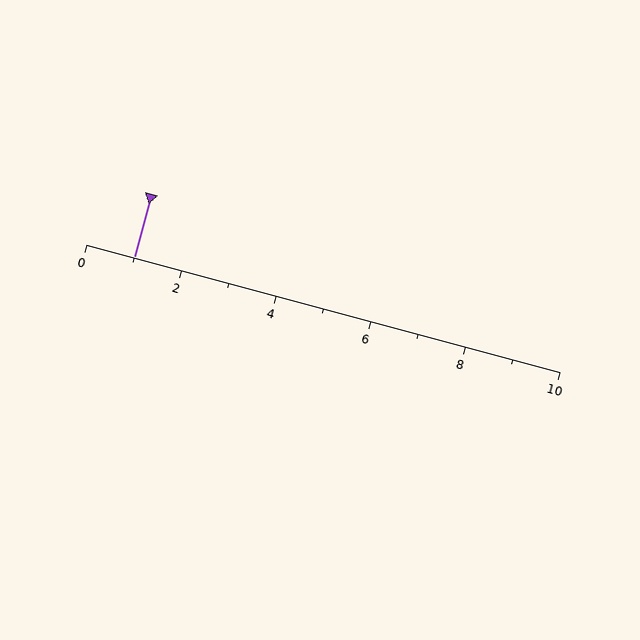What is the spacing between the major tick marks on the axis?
The major ticks are spaced 2 apart.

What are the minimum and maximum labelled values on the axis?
The axis runs from 0 to 10.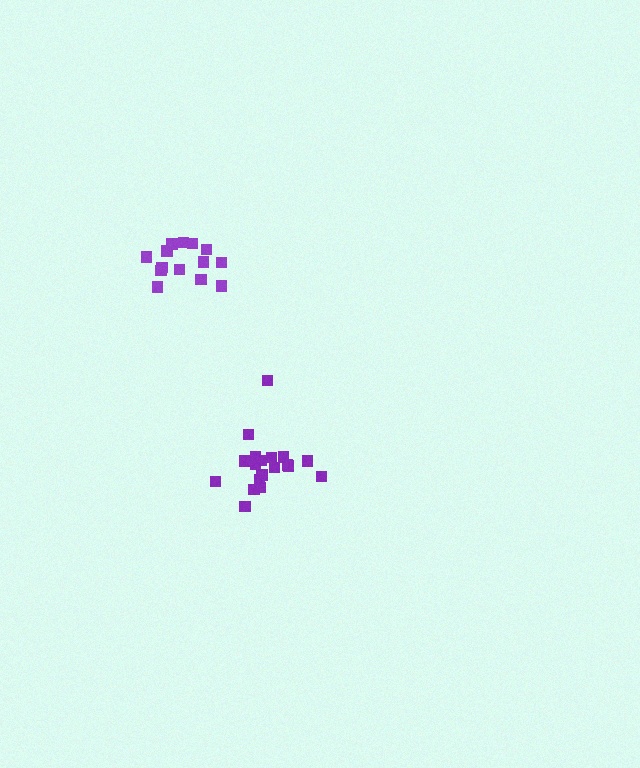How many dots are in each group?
Group 1: 14 dots, Group 2: 19 dots (33 total).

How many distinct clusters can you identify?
There are 2 distinct clusters.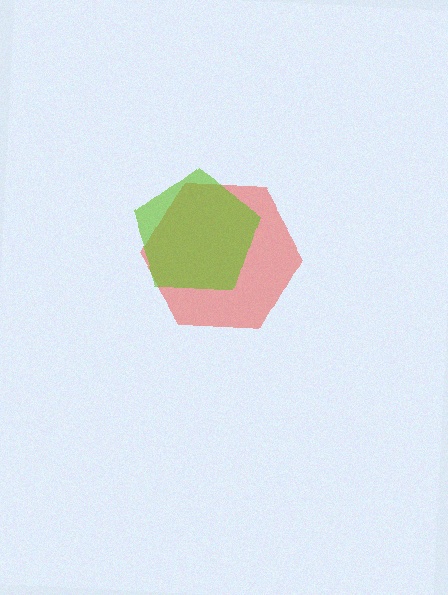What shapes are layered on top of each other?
The layered shapes are: a red hexagon, a lime pentagon.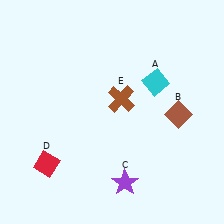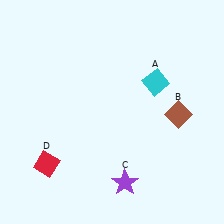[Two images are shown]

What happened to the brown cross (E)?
The brown cross (E) was removed in Image 2. It was in the top-right area of Image 1.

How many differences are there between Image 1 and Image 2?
There is 1 difference between the two images.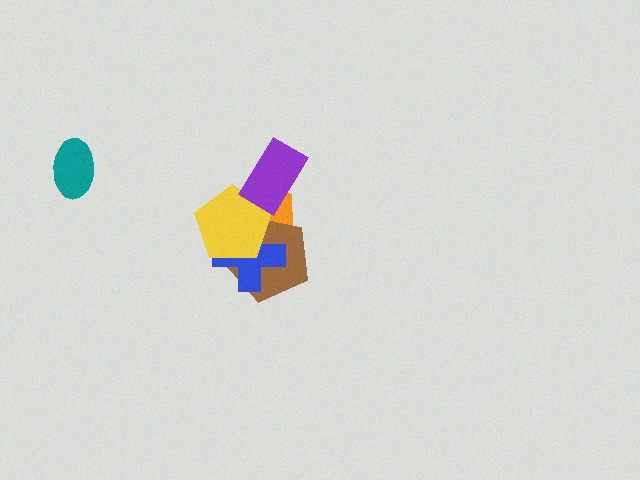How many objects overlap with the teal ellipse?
0 objects overlap with the teal ellipse.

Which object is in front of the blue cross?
The yellow pentagon is in front of the blue cross.